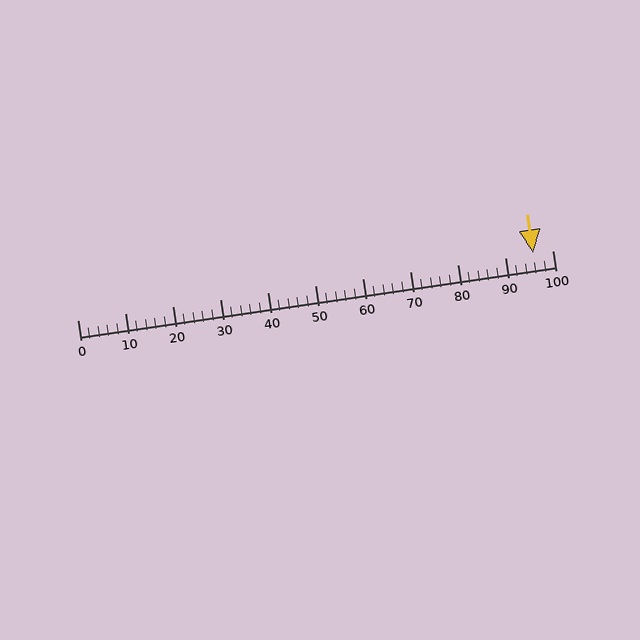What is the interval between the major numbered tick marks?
The major tick marks are spaced 10 units apart.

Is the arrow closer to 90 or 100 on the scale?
The arrow is closer to 100.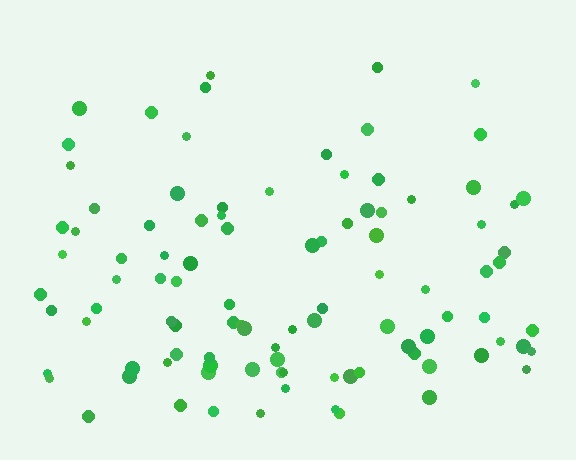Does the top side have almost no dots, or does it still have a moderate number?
Still a moderate number, just noticeably fewer than the bottom.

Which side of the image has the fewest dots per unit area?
The top.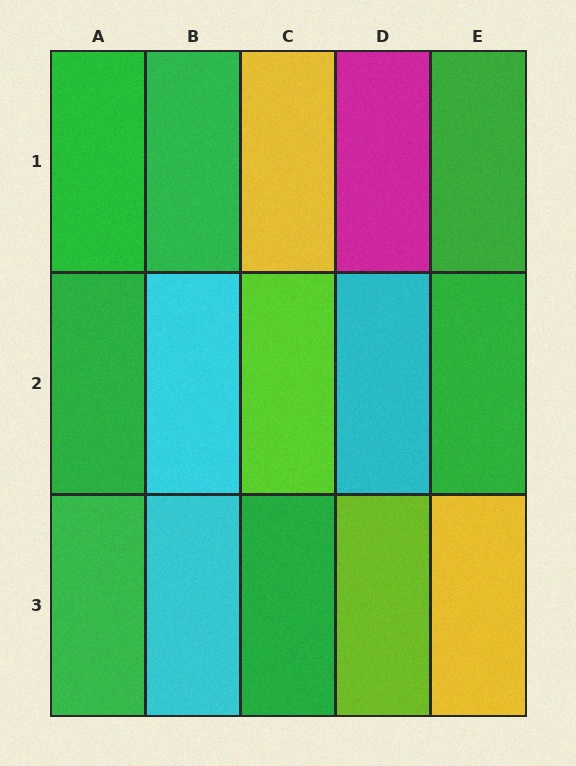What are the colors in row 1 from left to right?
Green, green, yellow, magenta, green.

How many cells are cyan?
3 cells are cyan.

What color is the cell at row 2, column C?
Lime.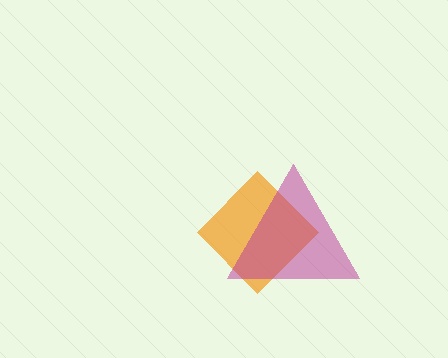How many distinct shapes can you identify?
There are 2 distinct shapes: an orange diamond, a magenta triangle.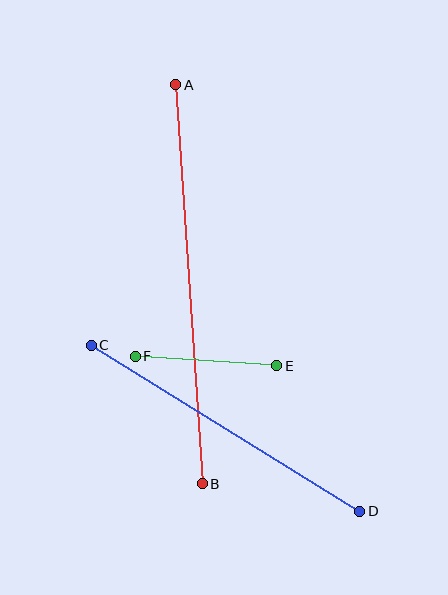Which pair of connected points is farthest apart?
Points A and B are farthest apart.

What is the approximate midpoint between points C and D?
The midpoint is at approximately (226, 428) pixels.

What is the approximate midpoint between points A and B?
The midpoint is at approximately (189, 284) pixels.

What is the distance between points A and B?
The distance is approximately 400 pixels.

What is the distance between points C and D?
The distance is approximately 316 pixels.